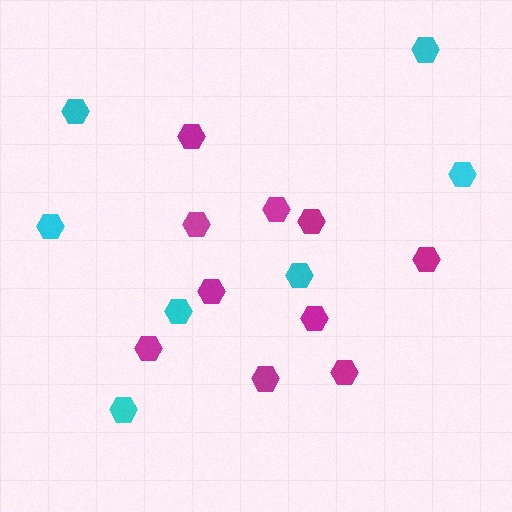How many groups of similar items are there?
There are 2 groups: one group of magenta hexagons (10) and one group of cyan hexagons (7).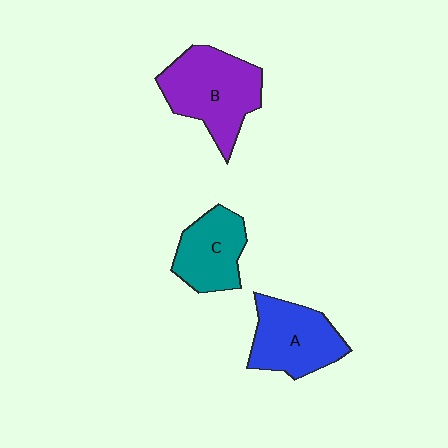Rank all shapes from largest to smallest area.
From largest to smallest: B (purple), A (blue), C (teal).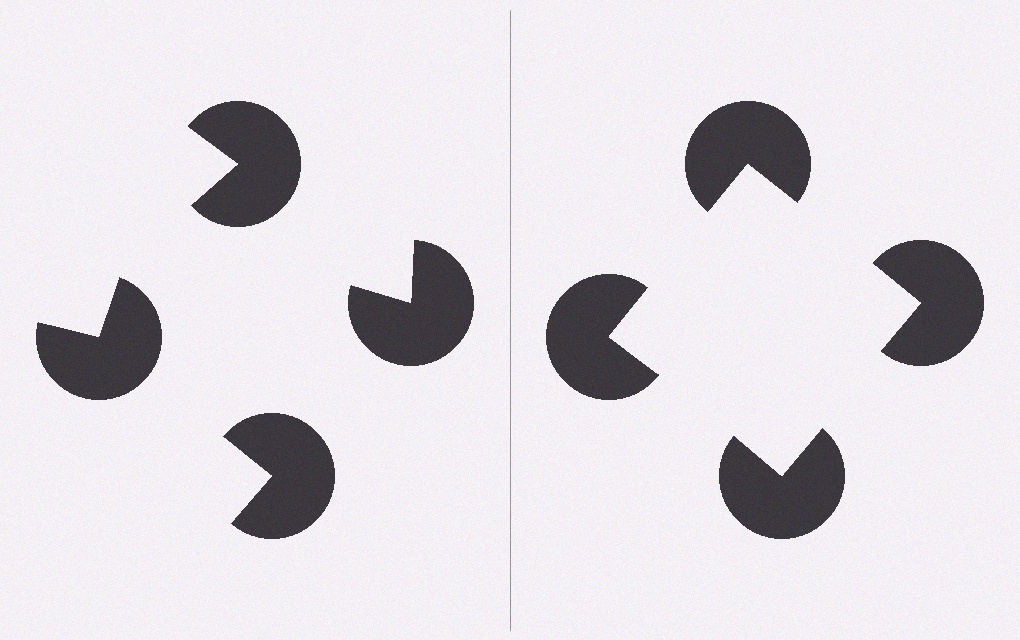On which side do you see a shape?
An illusory square appears on the right side. On the left side the wedge cuts are rotated, so no coherent shape forms.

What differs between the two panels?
The pac-man discs are positioned identically on both sides; only the wedge orientations differ. On the right they align to a square; on the left they are misaligned.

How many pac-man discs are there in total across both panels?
8 — 4 on each side.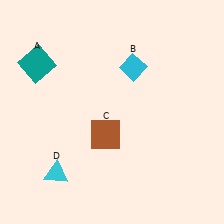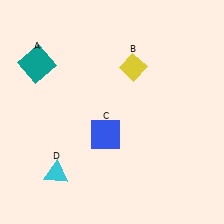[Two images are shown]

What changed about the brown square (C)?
In Image 1, C is brown. In Image 2, it changed to blue.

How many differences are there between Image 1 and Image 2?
There are 2 differences between the two images.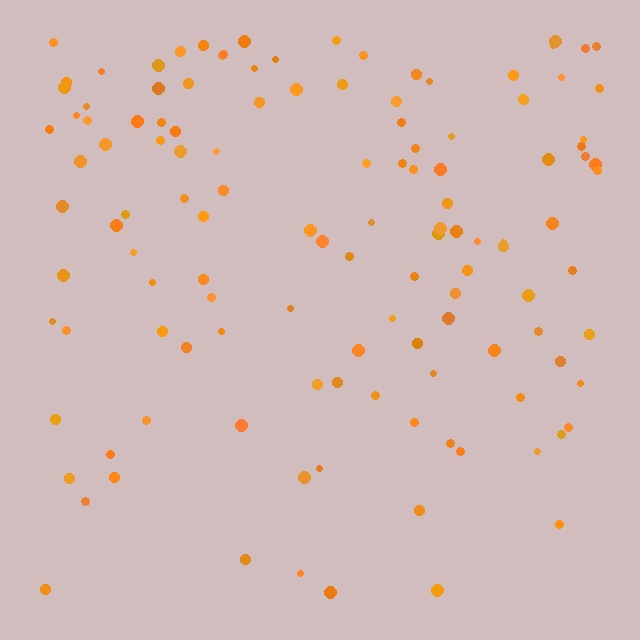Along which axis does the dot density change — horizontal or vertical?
Vertical.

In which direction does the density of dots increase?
From bottom to top, with the top side densest.